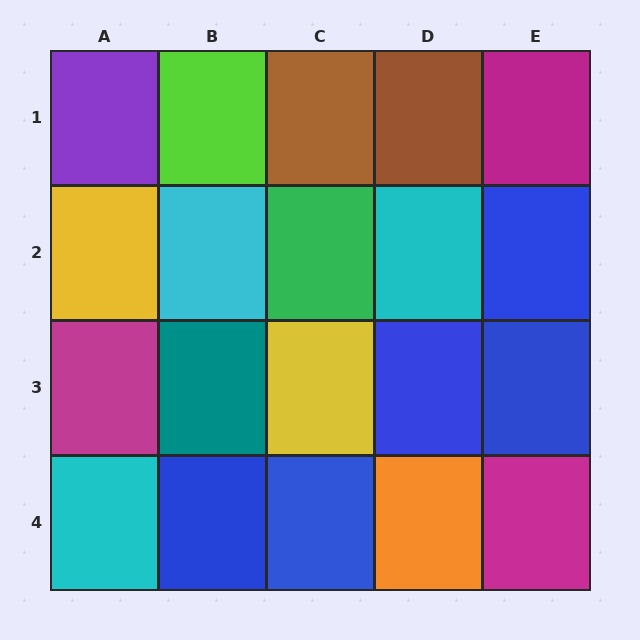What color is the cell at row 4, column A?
Cyan.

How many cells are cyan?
3 cells are cyan.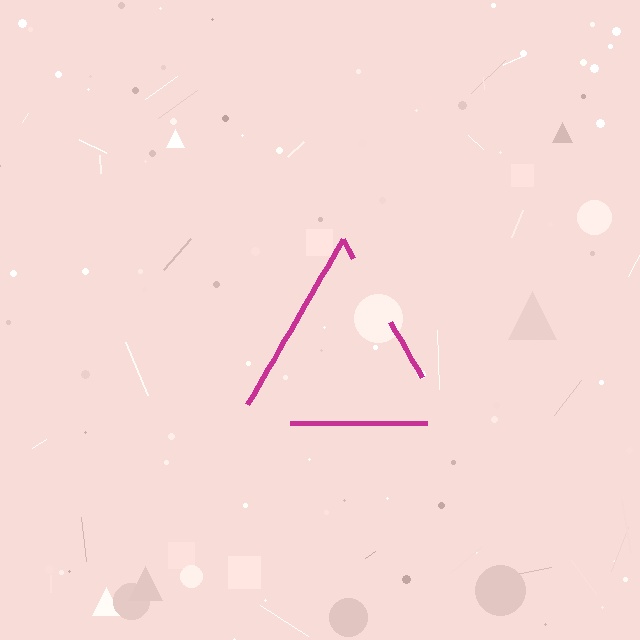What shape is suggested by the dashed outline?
The dashed outline suggests a triangle.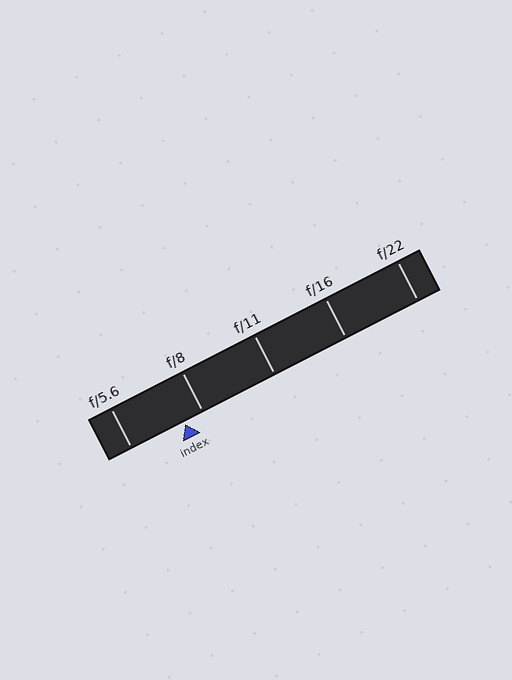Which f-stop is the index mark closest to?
The index mark is closest to f/8.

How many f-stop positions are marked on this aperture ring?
There are 5 f-stop positions marked.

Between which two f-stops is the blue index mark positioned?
The index mark is between f/5.6 and f/8.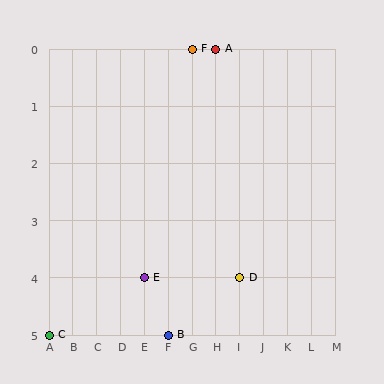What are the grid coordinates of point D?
Point D is at grid coordinates (I, 4).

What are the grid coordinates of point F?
Point F is at grid coordinates (G, 0).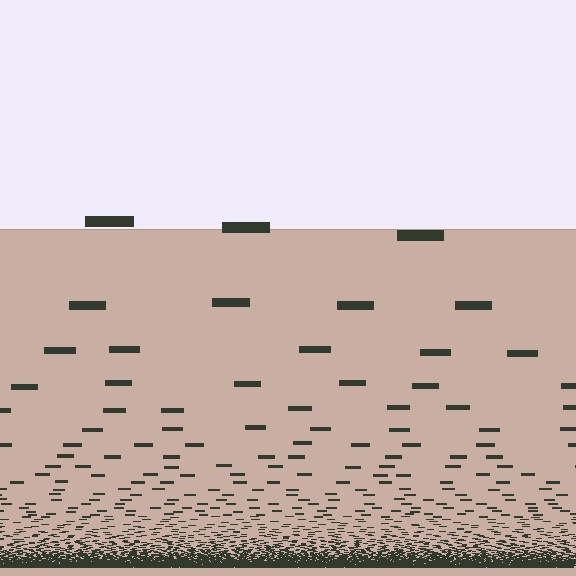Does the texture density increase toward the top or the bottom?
Density increases toward the bottom.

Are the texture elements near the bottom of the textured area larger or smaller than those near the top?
Smaller. The gradient is inverted — elements near the bottom are smaller and denser.